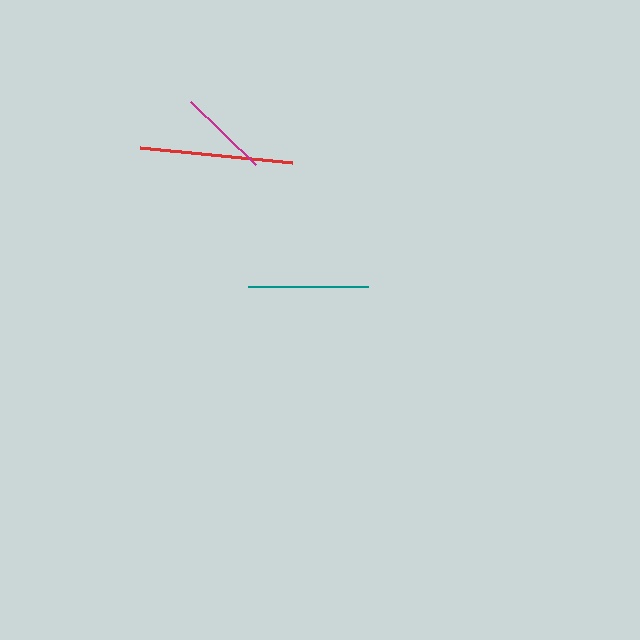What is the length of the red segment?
The red segment is approximately 152 pixels long.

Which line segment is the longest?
The red line is the longest at approximately 152 pixels.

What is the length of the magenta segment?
The magenta segment is approximately 90 pixels long.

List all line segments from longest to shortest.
From longest to shortest: red, teal, magenta.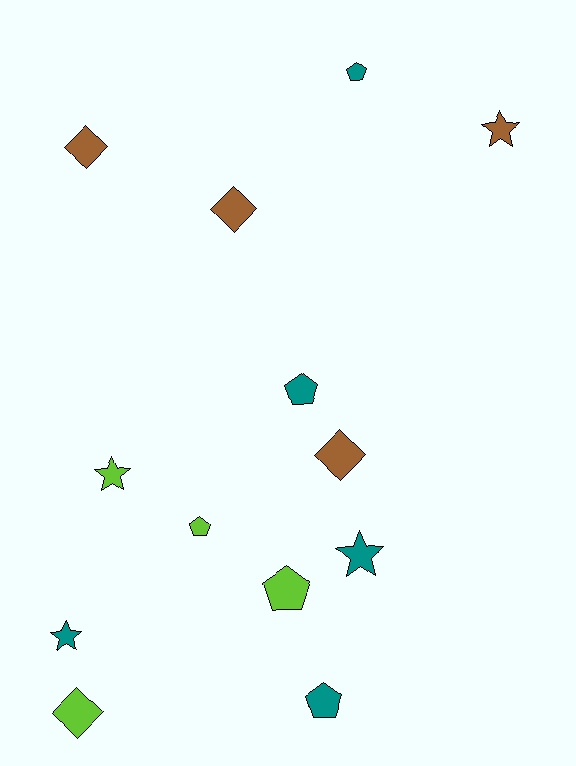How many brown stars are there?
There is 1 brown star.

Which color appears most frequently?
Teal, with 5 objects.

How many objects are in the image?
There are 13 objects.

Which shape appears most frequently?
Pentagon, with 5 objects.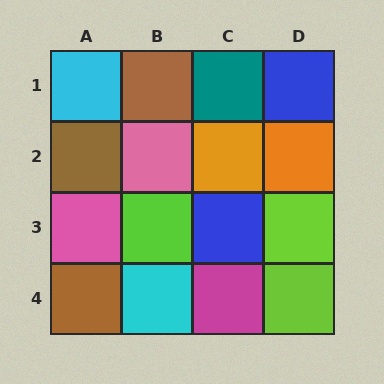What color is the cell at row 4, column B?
Cyan.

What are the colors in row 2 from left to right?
Brown, pink, orange, orange.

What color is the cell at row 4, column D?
Lime.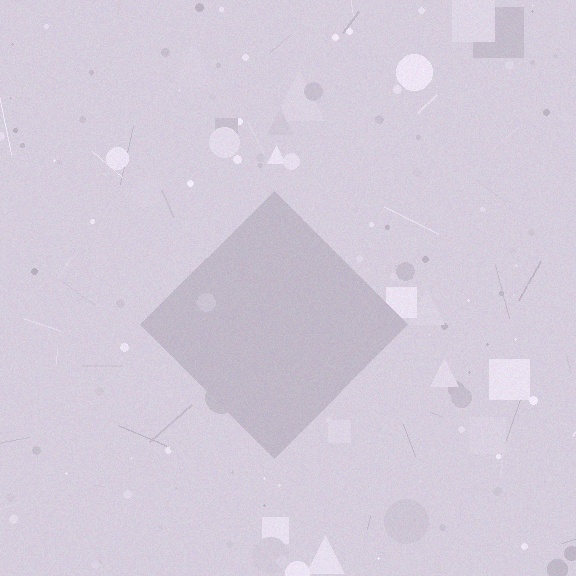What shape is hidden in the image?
A diamond is hidden in the image.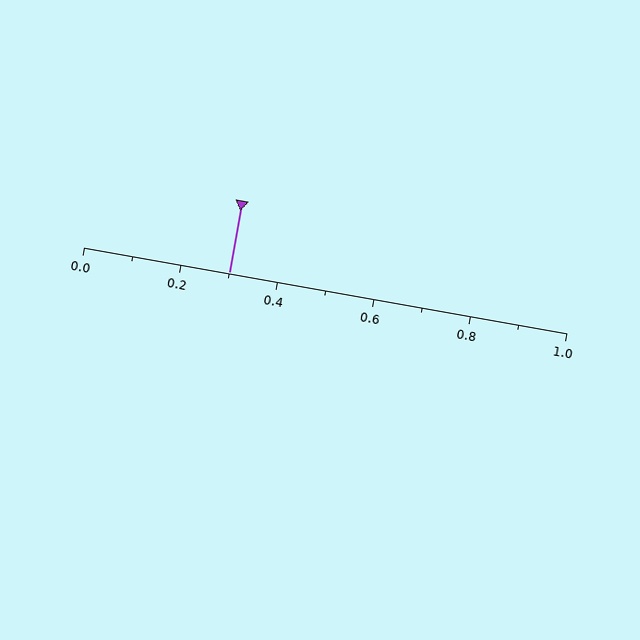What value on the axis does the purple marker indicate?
The marker indicates approximately 0.3.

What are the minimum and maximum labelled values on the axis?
The axis runs from 0.0 to 1.0.